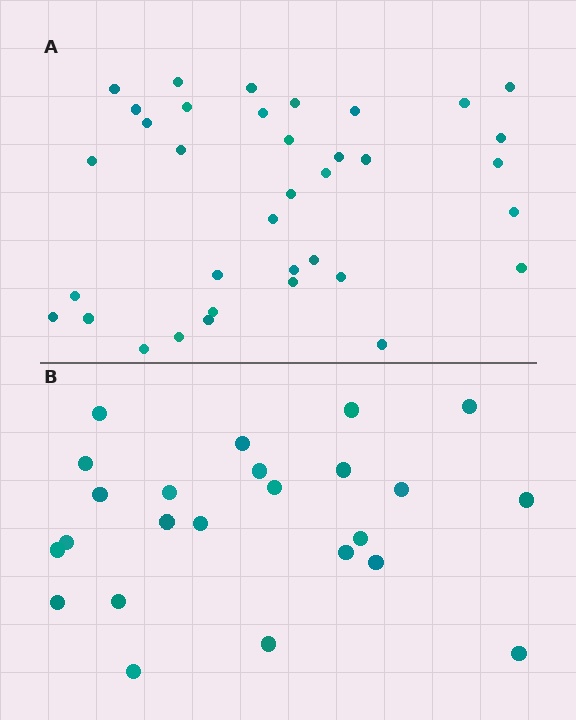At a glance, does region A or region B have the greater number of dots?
Region A (the top region) has more dots.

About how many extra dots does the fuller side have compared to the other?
Region A has roughly 12 or so more dots than region B.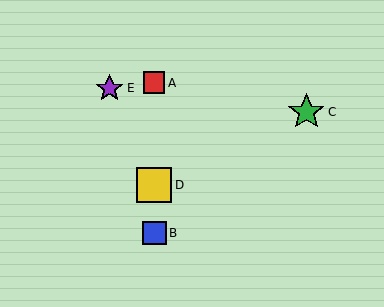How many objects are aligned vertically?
3 objects (A, B, D) are aligned vertically.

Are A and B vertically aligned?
Yes, both are at x≈154.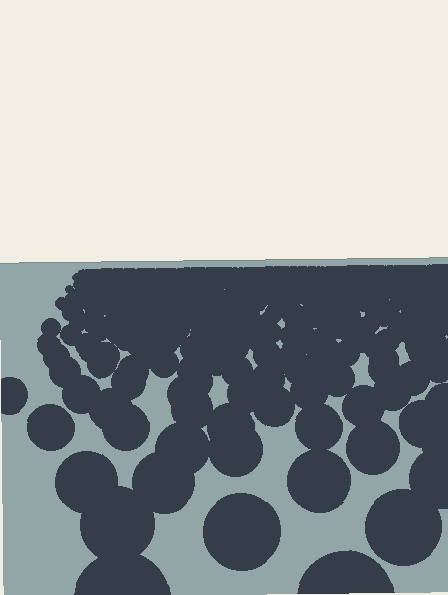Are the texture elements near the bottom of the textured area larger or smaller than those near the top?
Larger. Near the bottom, elements are closer to the viewer and appear at a bigger on-screen size.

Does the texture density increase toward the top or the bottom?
Density increases toward the top.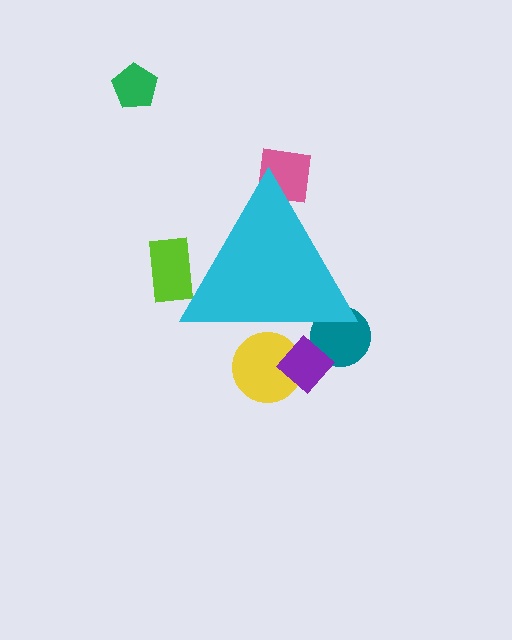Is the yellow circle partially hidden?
Yes, the yellow circle is partially hidden behind the cyan triangle.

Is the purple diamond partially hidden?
Yes, the purple diamond is partially hidden behind the cyan triangle.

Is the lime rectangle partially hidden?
Yes, the lime rectangle is partially hidden behind the cyan triangle.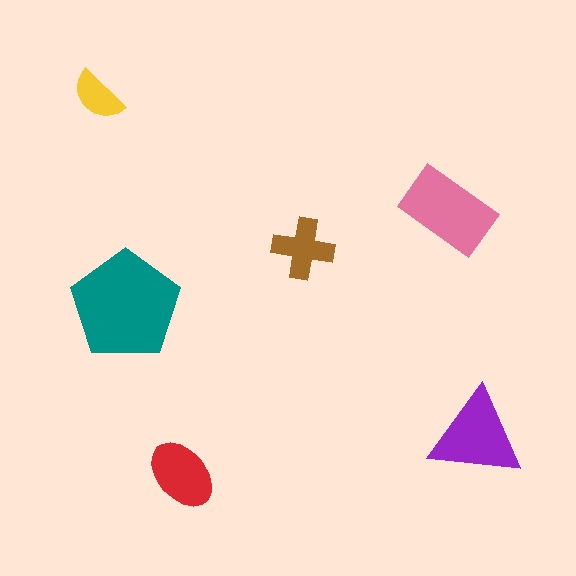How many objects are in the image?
There are 6 objects in the image.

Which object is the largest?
The teal pentagon.